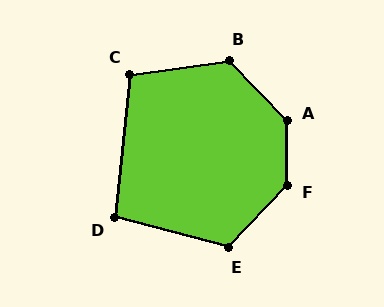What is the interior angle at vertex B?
Approximately 125 degrees (obtuse).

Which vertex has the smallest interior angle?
D, at approximately 99 degrees.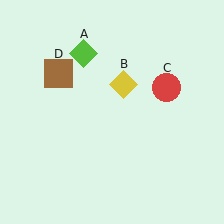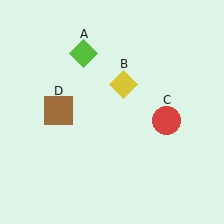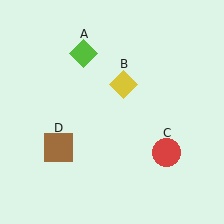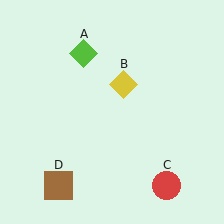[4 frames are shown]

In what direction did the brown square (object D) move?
The brown square (object D) moved down.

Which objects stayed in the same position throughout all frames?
Lime diamond (object A) and yellow diamond (object B) remained stationary.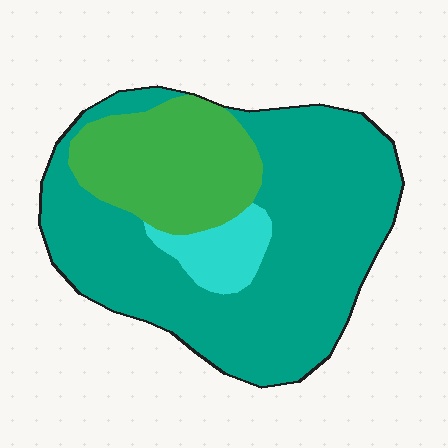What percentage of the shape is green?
Green covers 25% of the shape.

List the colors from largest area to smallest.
From largest to smallest: teal, green, cyan.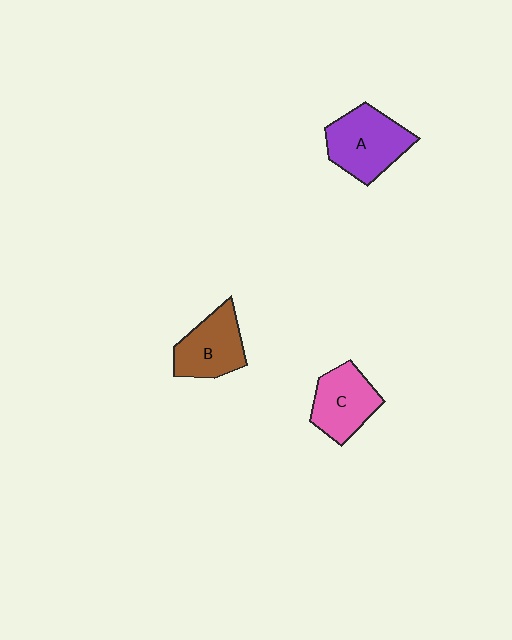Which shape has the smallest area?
Shape B (brown).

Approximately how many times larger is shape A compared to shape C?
Approximately 1.2 times.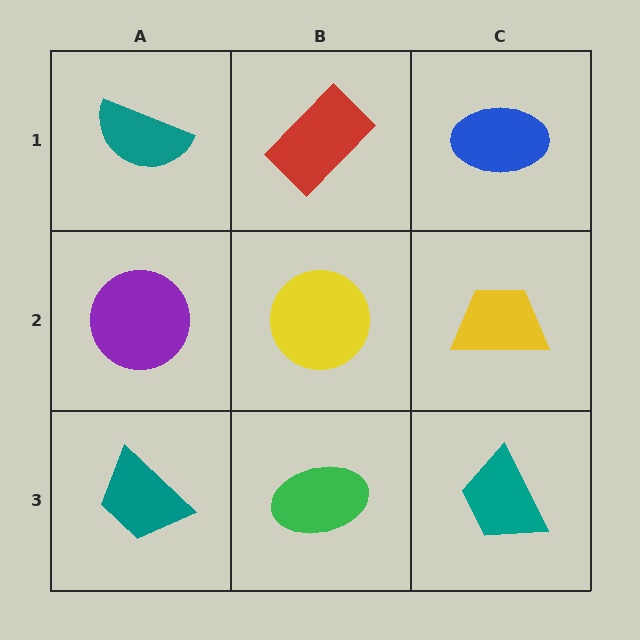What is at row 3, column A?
A teal trapezoid.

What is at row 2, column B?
A yellow circle.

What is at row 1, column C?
A blue ellipse.